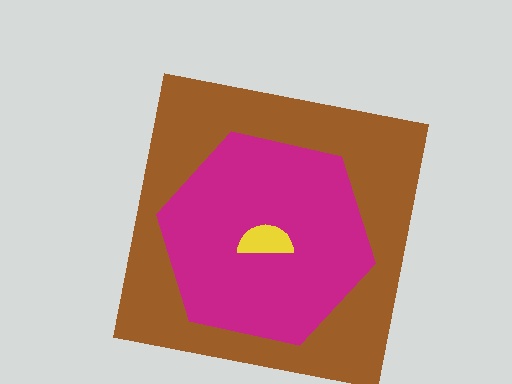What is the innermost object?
The yellow semicircle.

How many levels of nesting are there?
3.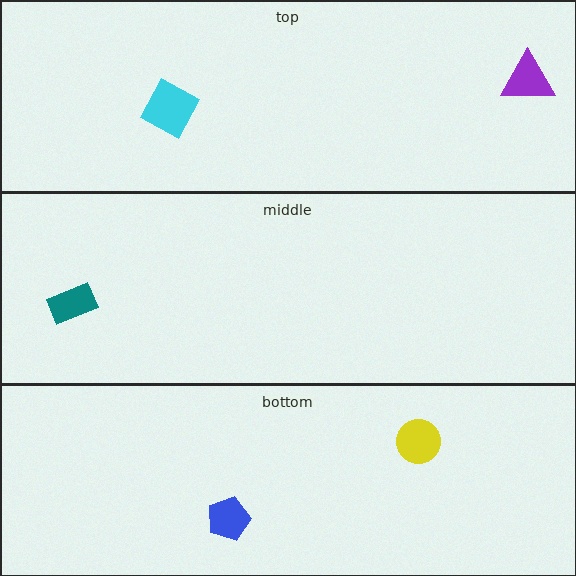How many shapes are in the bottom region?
2.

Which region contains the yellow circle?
The bottom region.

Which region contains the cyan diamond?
The top region.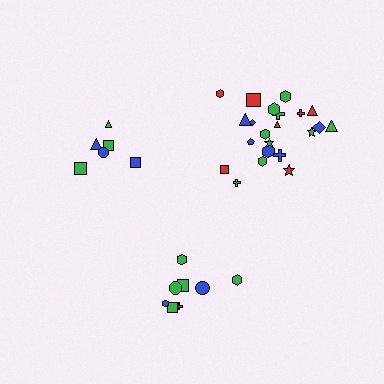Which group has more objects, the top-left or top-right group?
The top-right group.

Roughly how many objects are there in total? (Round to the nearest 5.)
Roughly 35 objects in total.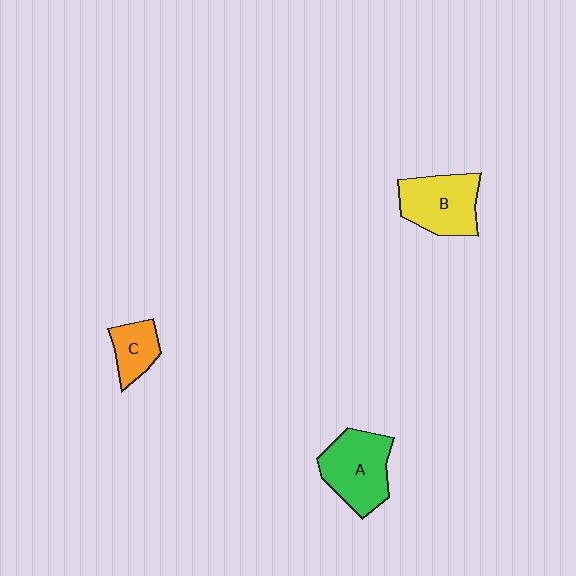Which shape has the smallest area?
Shape C (orange).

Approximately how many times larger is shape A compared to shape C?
Approximately 1.9 times.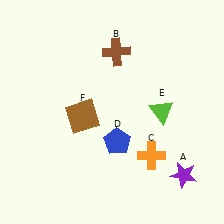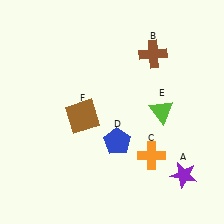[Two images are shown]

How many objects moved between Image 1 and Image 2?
1 object moved between the two images.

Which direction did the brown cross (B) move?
The brown cross (B) moved right.